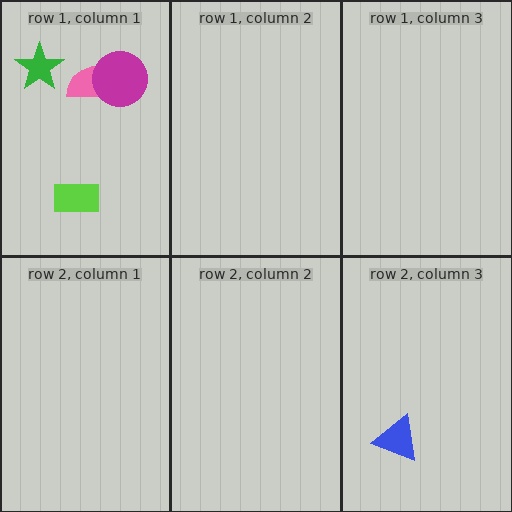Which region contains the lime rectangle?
The row 1, column 1 region.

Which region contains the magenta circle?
The row 1, column 1 region.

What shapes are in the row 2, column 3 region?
The blue triangle.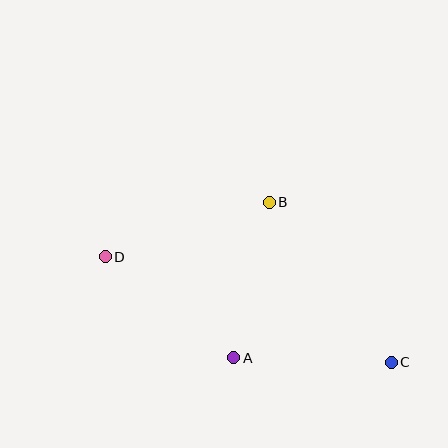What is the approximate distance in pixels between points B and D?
The distance between B and D is approximately 173 pixels.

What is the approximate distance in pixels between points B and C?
The distance between B and C is approximately 201 pixels.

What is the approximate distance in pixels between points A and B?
The distance between A and B is approximately 160 pixels.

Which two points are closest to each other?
Points A and C are closest to each other.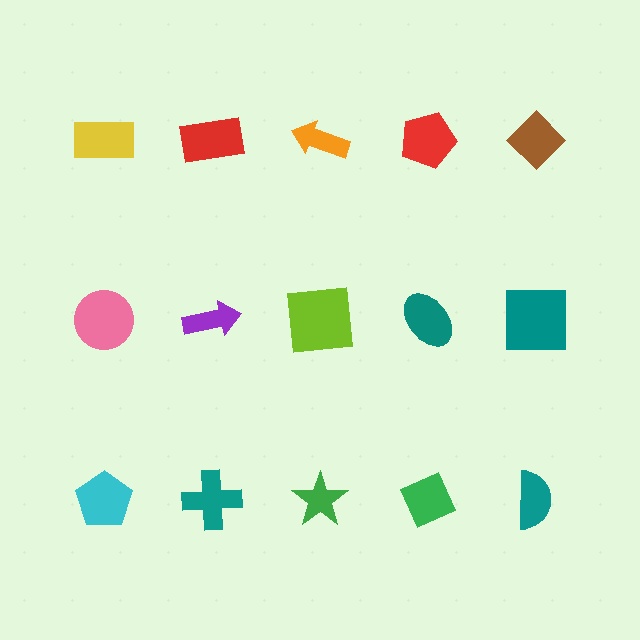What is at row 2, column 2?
A purple arrow.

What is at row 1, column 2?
A red rectangle.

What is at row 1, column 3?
An orange arrow.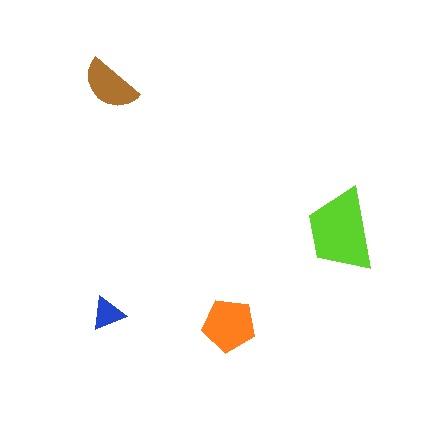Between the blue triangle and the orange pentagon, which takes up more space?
The orange pentagon.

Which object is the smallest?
The blue triangle.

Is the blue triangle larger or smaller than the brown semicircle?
Smaller.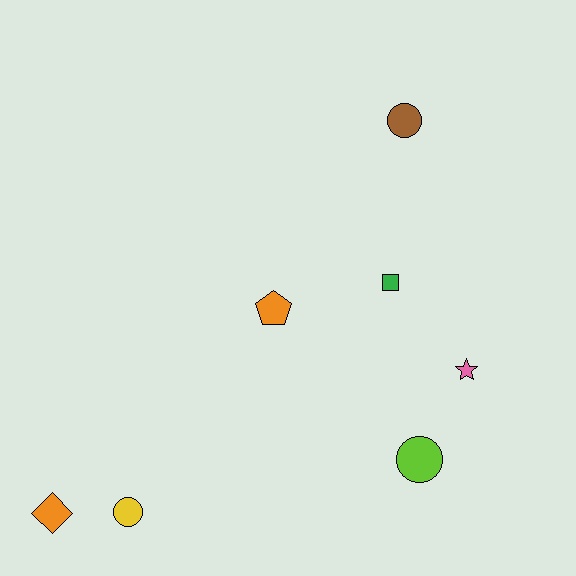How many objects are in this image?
There are 7 objects.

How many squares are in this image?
There is 1 square.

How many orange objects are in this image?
There are 2 orange objects.